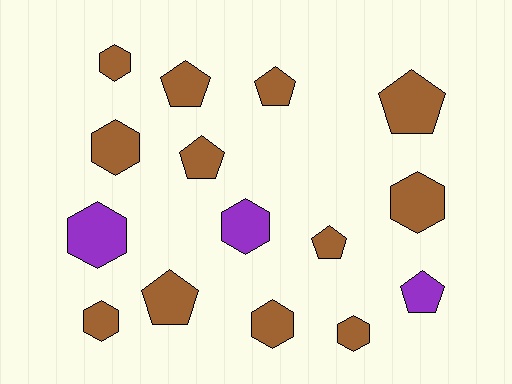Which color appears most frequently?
Brown, with 12 objects.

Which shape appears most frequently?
Hexagon, with 8 objects.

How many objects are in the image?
There are 15 objects.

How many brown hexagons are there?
There are 6 brown hexagons.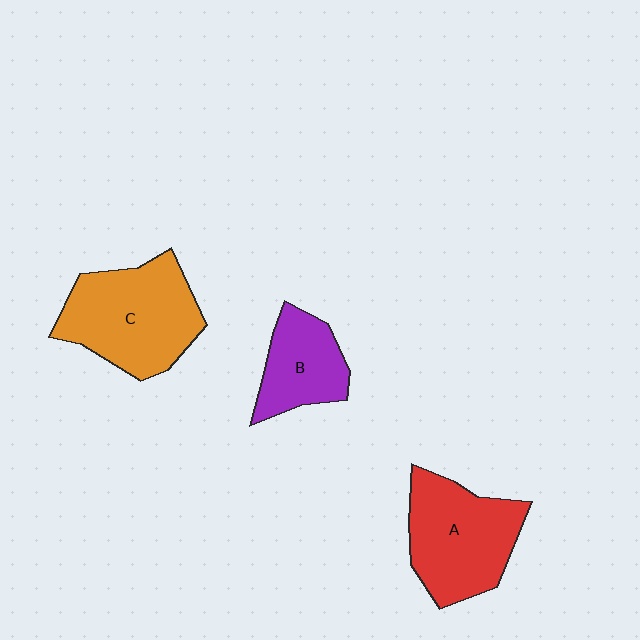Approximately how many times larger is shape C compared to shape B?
Approximately 1.7 times.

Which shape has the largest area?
Shape C (orange).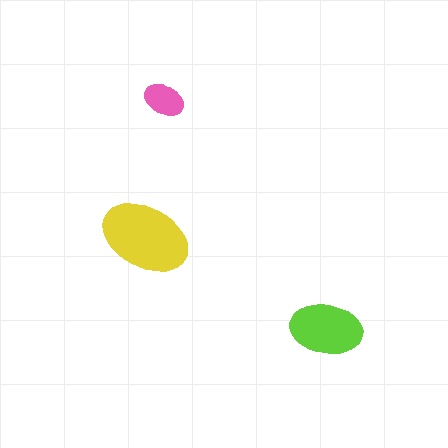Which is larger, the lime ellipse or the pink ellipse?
The lime one.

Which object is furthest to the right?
The lime ellipse is rightmost.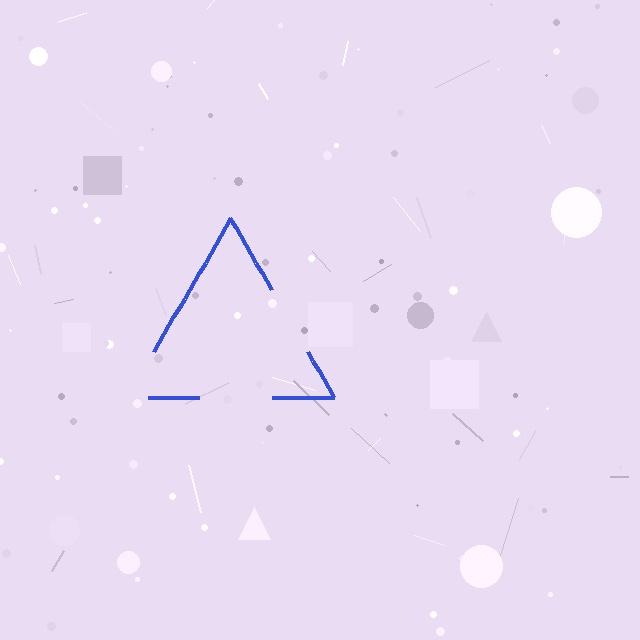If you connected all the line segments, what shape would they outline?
They would outline a triangle.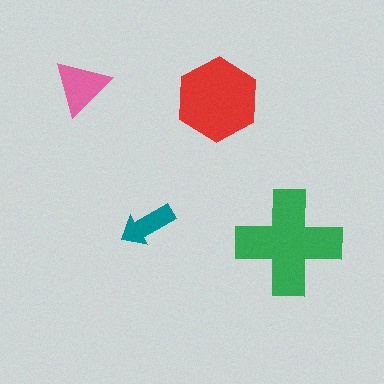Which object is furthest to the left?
The pink triangle is leftmost.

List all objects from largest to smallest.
The green cross, the red hexagon, the pink triangle, the teal arrow.